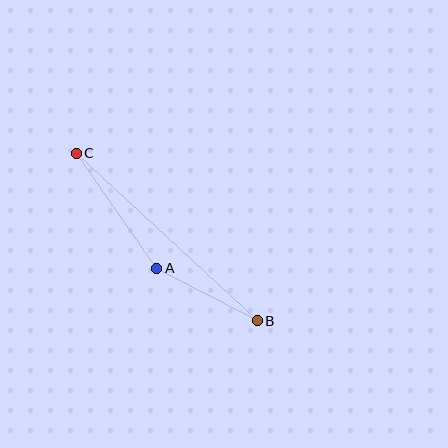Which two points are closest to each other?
Points A and B are closest to each other.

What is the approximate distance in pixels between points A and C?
The distance between A and C is approximately 141 pixels.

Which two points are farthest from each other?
Points B and C are farthest from each other.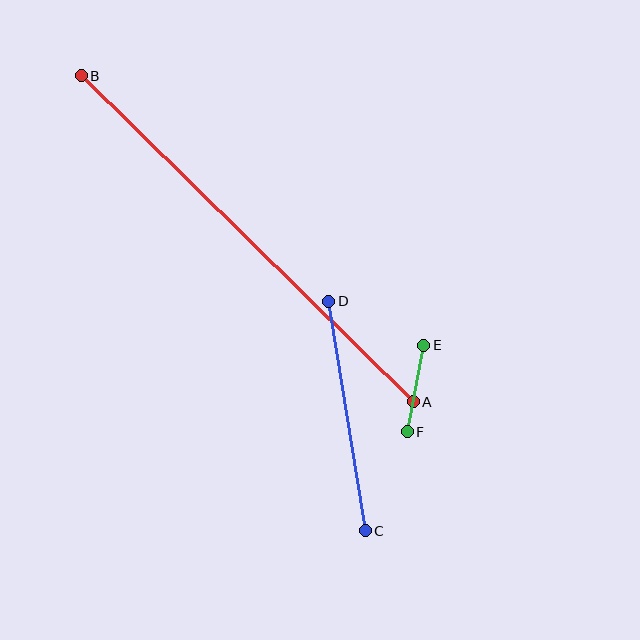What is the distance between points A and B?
The distance is approximately 465 pixels.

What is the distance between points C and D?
The distance is approximately 233 pixels.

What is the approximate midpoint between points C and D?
The midpoint is at approximately (347, 416) pixels.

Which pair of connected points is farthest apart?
Points A and B are farthest apart.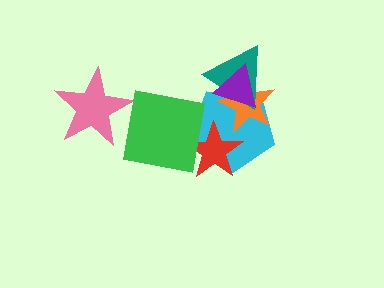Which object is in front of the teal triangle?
The purple triangle is in front of the teal triangle.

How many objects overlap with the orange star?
3 objects overlap with the orange star.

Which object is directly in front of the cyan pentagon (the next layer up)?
The orange star is directly in front of the cyan pentagon.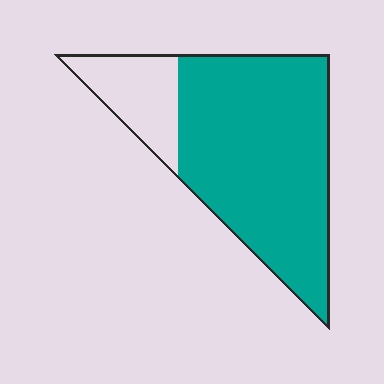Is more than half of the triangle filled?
Yes.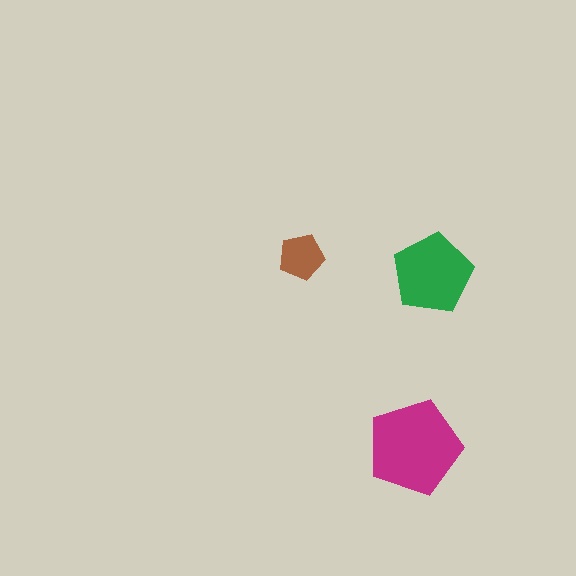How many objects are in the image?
There are 3 objects in the image.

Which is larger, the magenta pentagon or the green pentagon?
The magenta one.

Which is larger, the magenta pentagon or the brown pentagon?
The magenta one.